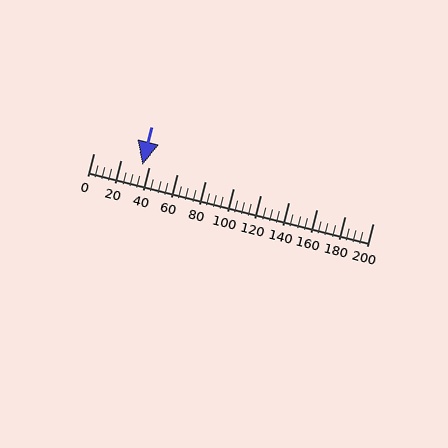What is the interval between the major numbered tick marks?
The major tick marks are spaced 20 units apart.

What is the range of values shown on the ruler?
The ruler shows values from 0 to 200.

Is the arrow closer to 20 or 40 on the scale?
The arrow is closer to 40.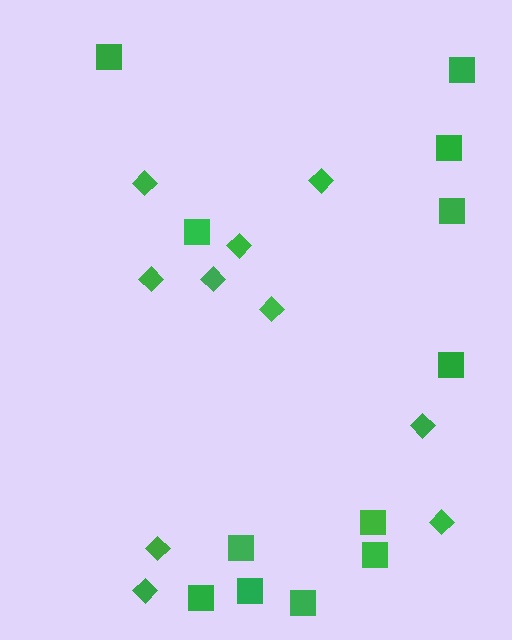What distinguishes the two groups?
There are 2 groups: one group of diamonds (10) and one group of squares (12).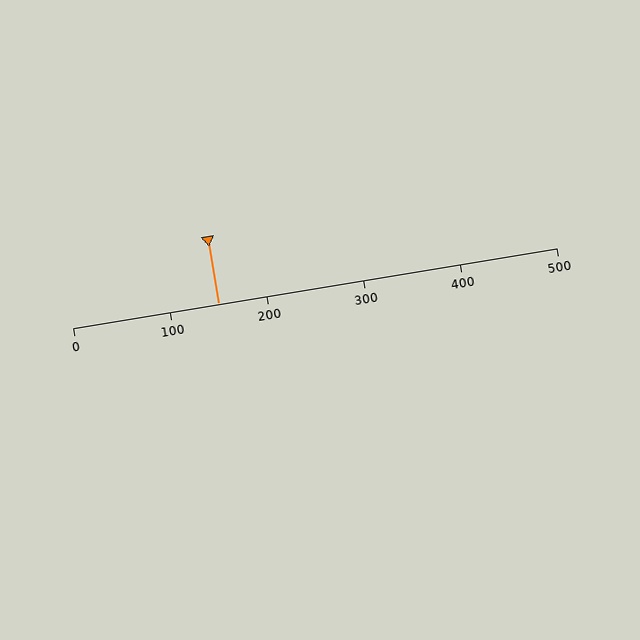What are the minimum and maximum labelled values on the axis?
The axis runs from 0 to 500.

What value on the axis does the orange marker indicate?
The marker indicates approximately 150.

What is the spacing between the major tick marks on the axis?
The major ticks are spaced 100 apart.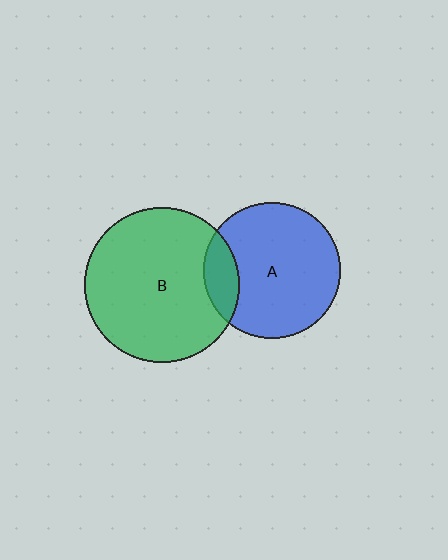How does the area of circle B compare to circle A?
Approximately 1.3 times.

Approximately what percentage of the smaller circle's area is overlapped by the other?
Approximately 15%.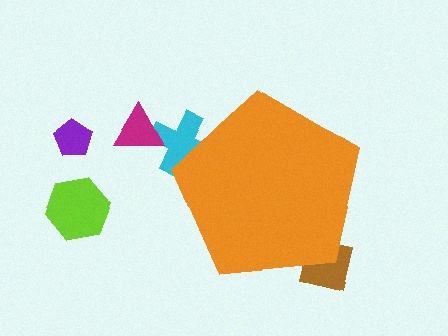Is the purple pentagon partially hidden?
No, the purple pentagon is fully visible.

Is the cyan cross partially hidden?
Yes, the cyan cross is partially hidden behind the orange pentagon.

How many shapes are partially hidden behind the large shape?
2 shapes are partially hidden.